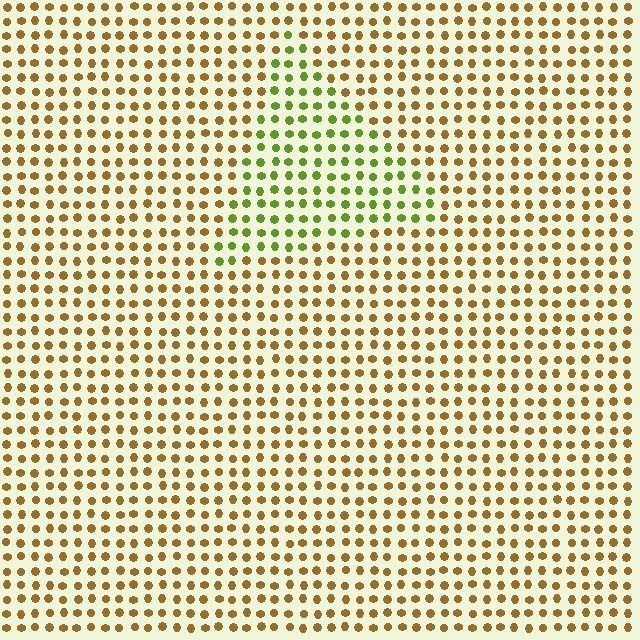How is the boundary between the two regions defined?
The boundary is defined purely by a slight shift in hue (about 51 degrees). Spacing, size, and orientation are identical on both sides.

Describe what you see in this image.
The image is filled with small brown elements in a uniform arrangement. A triangle-shaped region is visible where the elements are tinted to a slightly different hue, forming a subtle color boundary.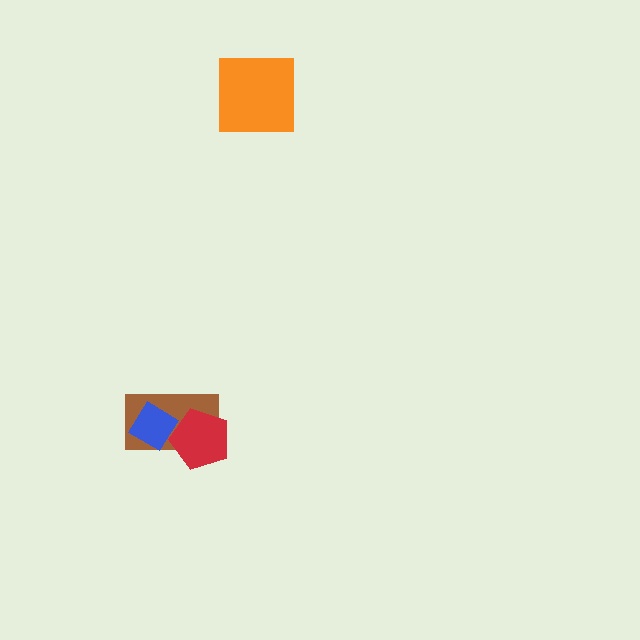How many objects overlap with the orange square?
0 objects overlap with the orange square.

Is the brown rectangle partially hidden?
Yes, it is partially covered by another shape.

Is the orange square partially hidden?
No, no other shape covers it.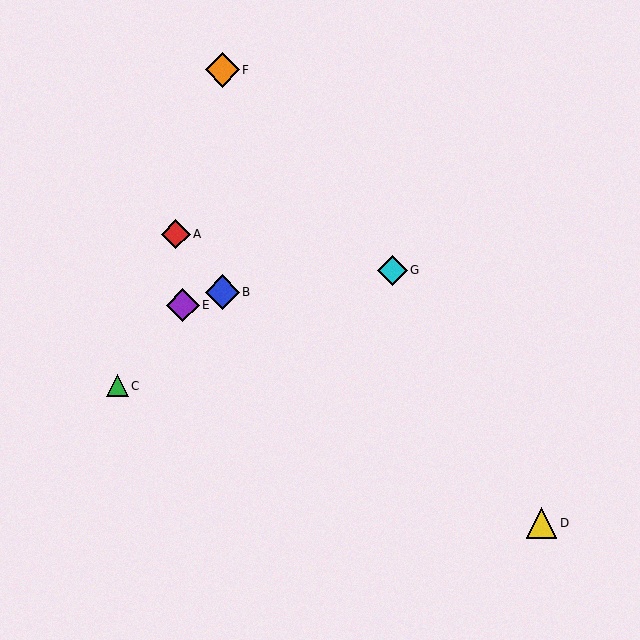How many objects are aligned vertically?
2 objects (B, F) are aligned vertically.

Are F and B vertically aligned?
Yes, both are at x≈222.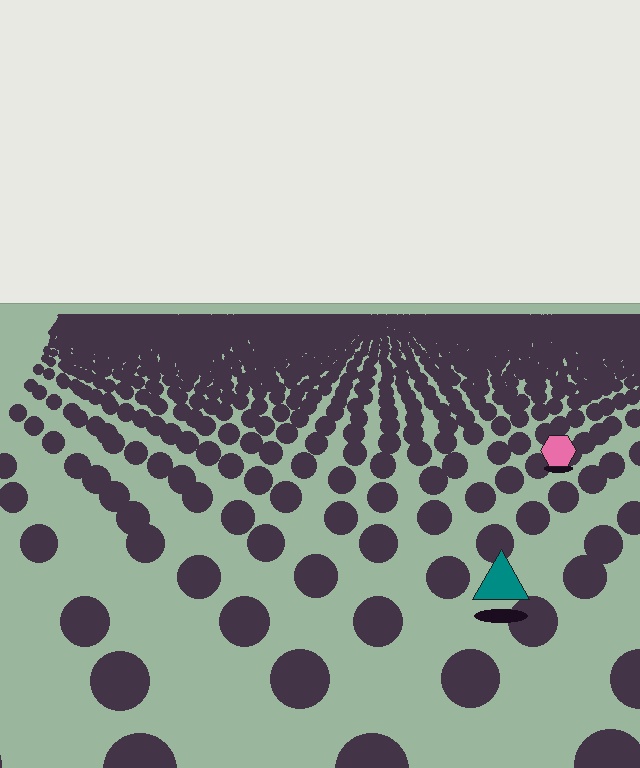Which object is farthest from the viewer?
The pink hexagon is farthest from the viewer. It appears smaller and the ground texture around it is denser.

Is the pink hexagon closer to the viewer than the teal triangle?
No. The teal triangle is closer — you can tell from the texture gradient: the ground texture is coarser near it.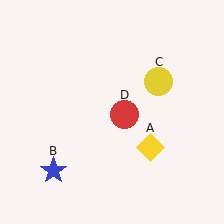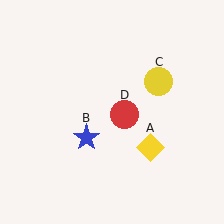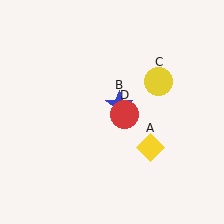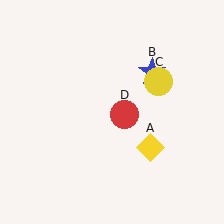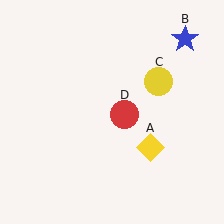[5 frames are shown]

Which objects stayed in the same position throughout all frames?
Yellow diamond (object A) and yellow circle (object C) and red circle (object D) remained stationary.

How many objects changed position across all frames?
1 object changed position: blue star (object B).